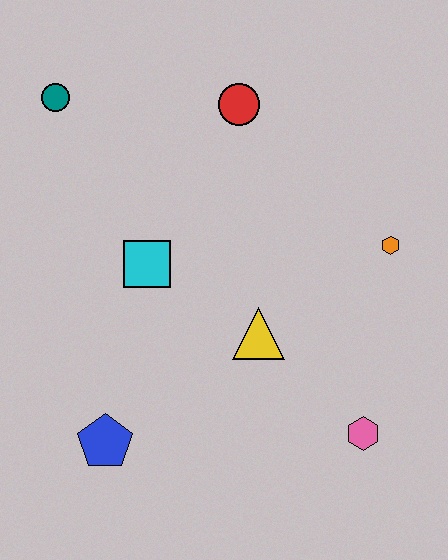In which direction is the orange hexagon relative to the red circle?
The orange hexagon is to the right of the red circle.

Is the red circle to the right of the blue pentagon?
Yes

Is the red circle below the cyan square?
No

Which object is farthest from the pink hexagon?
The teal circle is farthest from the pink hexagon.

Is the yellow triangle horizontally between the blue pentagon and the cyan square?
No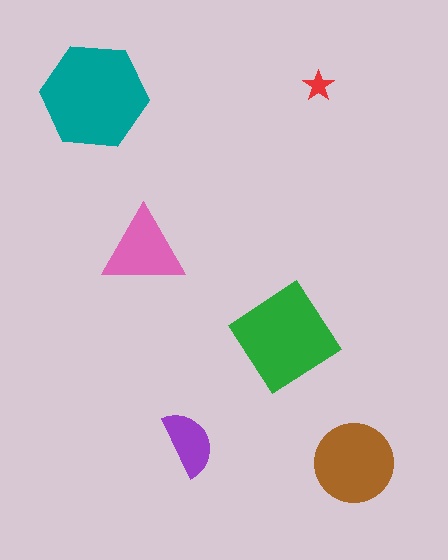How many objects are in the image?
There are 6 objects in the image.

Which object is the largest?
The teal hexagon.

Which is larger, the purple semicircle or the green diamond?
The green diamond.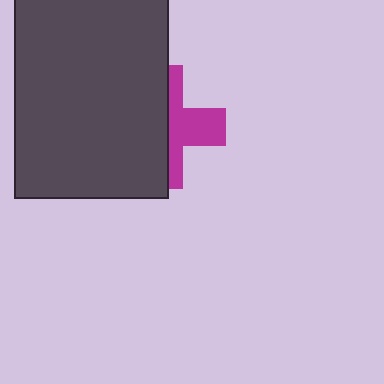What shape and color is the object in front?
The object in front is a dark gray rectangle.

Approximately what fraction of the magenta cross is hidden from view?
Roughly 58% of the magenta cross is hidden behind the dark gray rectangle.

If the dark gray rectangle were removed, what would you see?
You would see the complete magenta cross.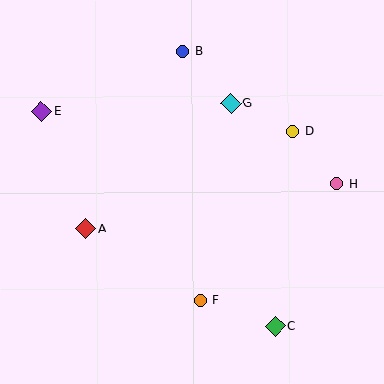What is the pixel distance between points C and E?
The distance between C and E is 318 pixels.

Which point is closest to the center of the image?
Point G at (231, 103) is closest to the center.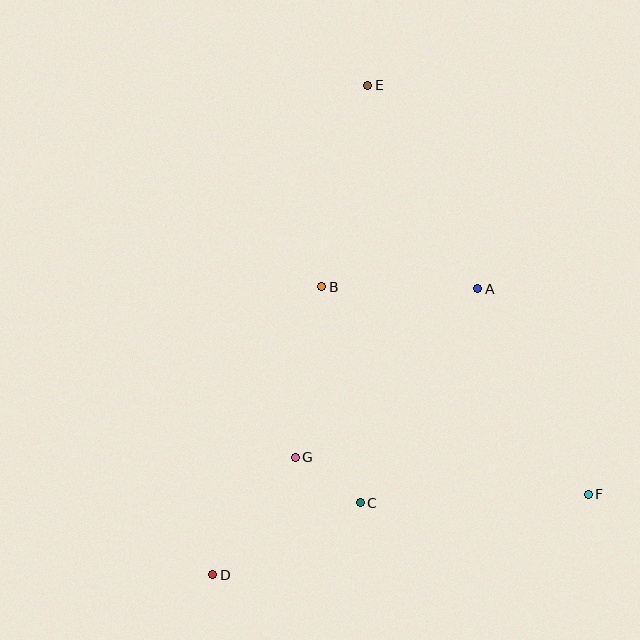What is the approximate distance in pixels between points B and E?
The distance between B and E is approximately 207 pixels.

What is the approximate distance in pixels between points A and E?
The distance between A and E is approximately 232 pixels.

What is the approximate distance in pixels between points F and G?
The distance between F and G is approximately 295 pixels.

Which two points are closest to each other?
Points C and G are closest to each other.